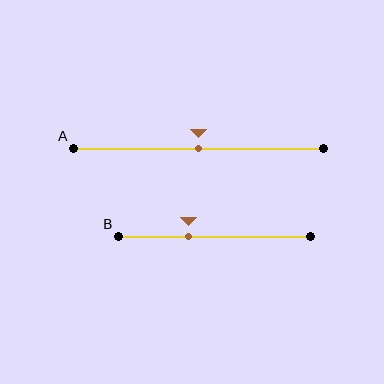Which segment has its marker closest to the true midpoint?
Segment A has its marker closest to the true midpoint.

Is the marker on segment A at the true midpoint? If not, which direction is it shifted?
Yes, the marker on segment A is at the true midpoint.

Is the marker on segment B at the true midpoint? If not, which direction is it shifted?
No, the marker on segment B is shifted to the left by about 13% of the segment length.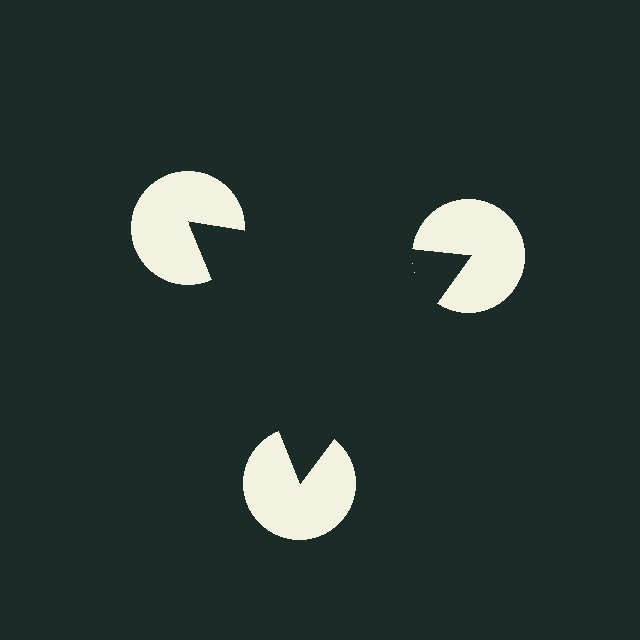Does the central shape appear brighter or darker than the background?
It typically appears slightly darker than the background, even though no actual brightness change is drawn.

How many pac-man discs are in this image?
There are 3 — one at each vertex of the illusory triangle.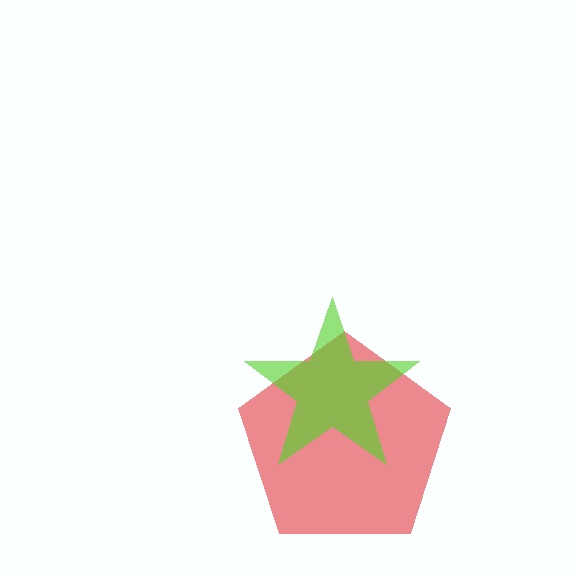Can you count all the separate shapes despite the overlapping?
Yes, there are 2 separate shapes.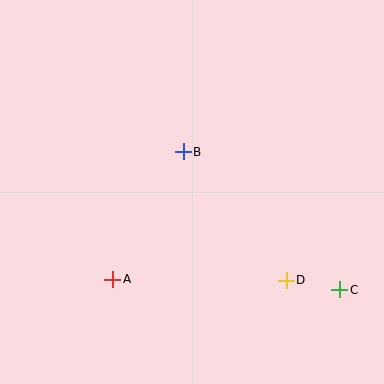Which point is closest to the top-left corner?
Point B is closest to the top-left corner.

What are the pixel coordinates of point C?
Point C is at (340, 290).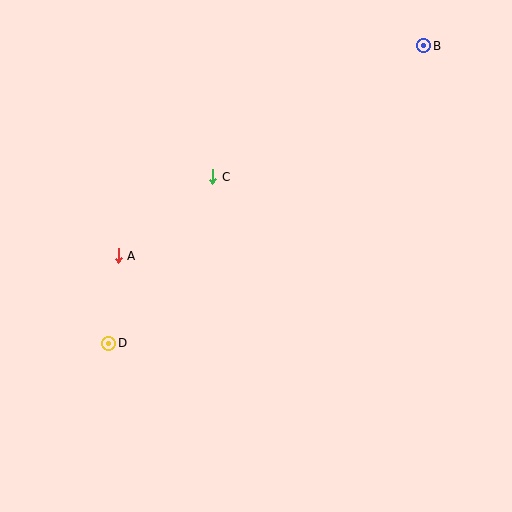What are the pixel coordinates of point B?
Point B is at (423, 46).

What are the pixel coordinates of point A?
Point A is at (118, 256).